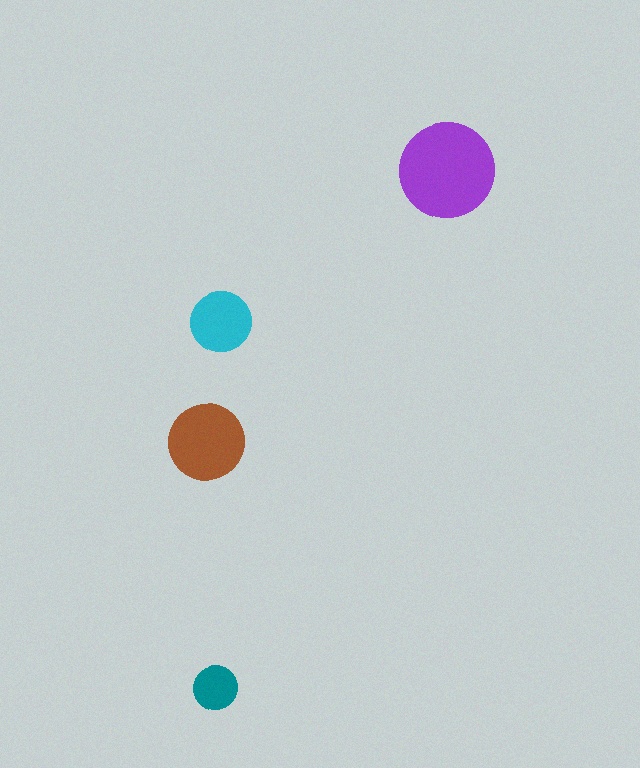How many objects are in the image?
There are 4 objects in the image.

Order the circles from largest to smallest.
the purple one, the brown one, the cyan one, the teal one.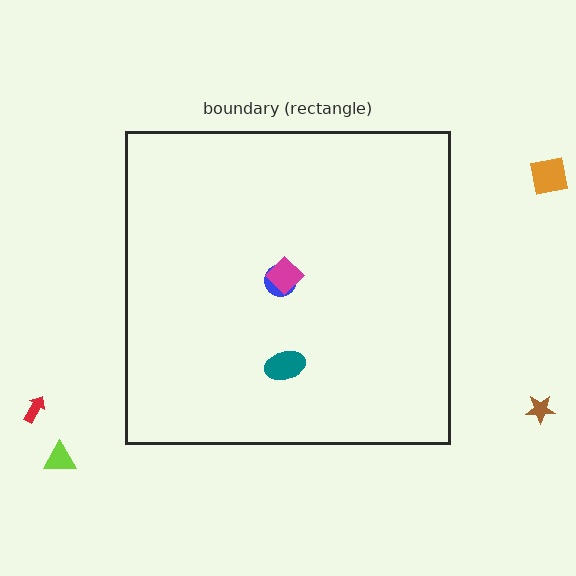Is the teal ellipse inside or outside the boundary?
Inside.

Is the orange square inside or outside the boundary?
Outside.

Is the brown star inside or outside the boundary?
Outside.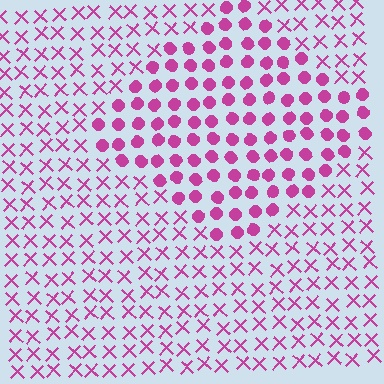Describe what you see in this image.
The image is filled with small magenta elements arranged in a uniform grid. A diamond-shaped region contains circles, while the surrounding area contains X marks. The boundary is defined purely by the change in element shape.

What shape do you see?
I see a diamond.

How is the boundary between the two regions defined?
The boundary is defined by a change in element shape: circles inside vs. X marks outside. All elements share the same color and spacing.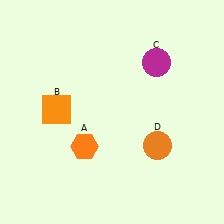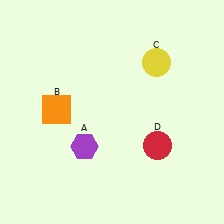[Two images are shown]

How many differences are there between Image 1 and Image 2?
There are 3 differences between the two images.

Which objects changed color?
A changed from orange to purple. C changed from magenta to yellow. D changed from orange to red.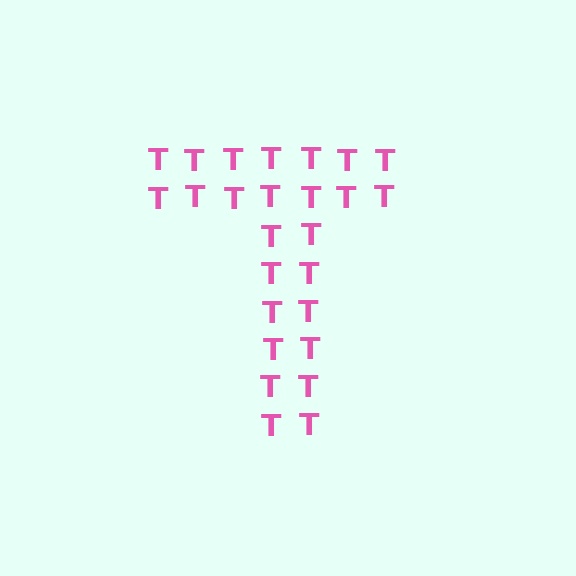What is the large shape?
The large shape is the letter T.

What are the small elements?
The small elements are letter T's.